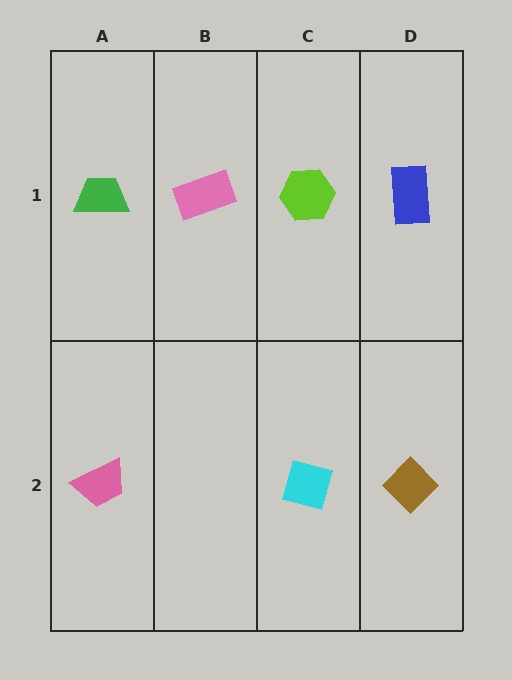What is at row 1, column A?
A green trapezoid.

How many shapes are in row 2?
3 shapes.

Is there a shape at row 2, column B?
No, that cell is empty.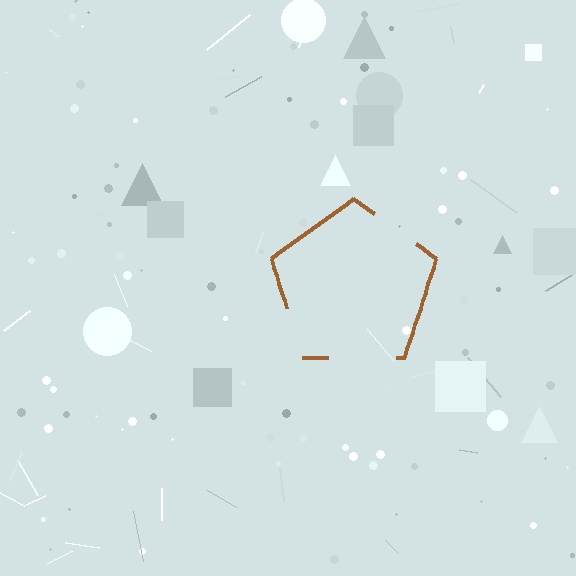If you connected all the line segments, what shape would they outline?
They would outline a pentagon.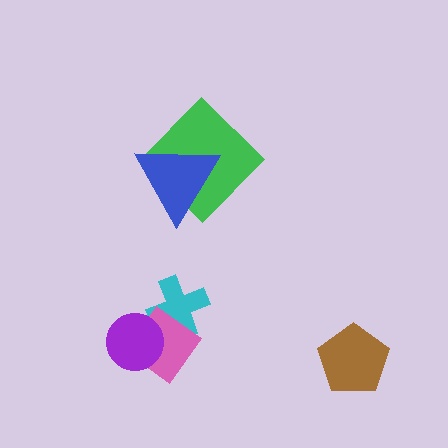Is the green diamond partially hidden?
Yes, it is partially covered by another shape.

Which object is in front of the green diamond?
The blue triangle is in front of the green diamond.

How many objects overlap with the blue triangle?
1 object overlaps with the blue triangle.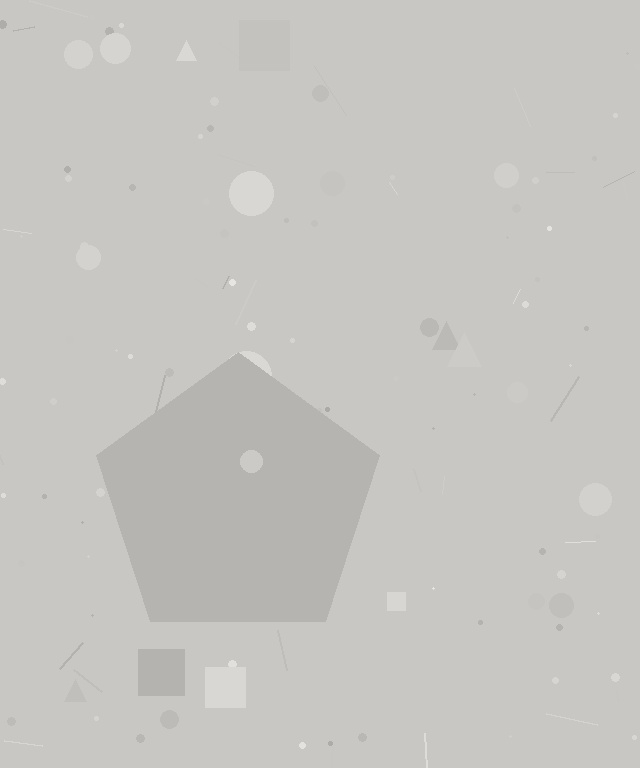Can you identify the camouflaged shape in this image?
The camouflaged shape is a pentagon.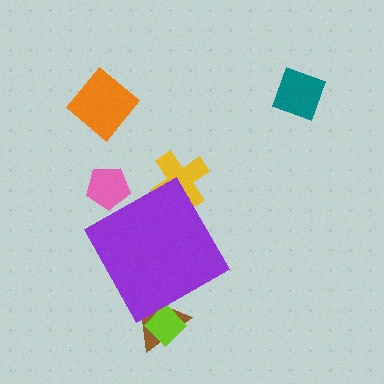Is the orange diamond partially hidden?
No, the orange diamond is fully visible.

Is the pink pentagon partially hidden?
Yes, the pink pentagon is partially hidden behind the purple diamond.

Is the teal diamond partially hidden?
No, the teal diamond is fully visible.